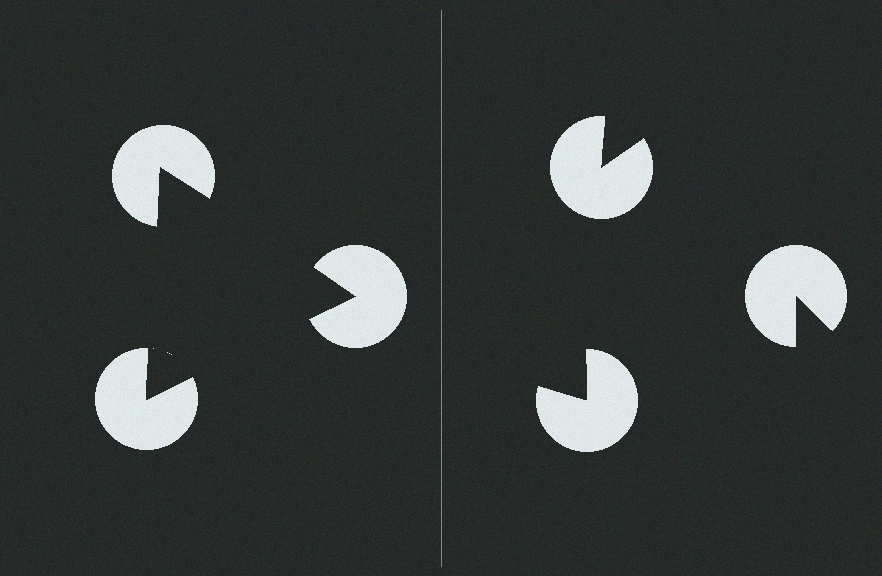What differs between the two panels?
The pac-man discs are positioned identically on both sides; only the wedge orientations differ. On the left they align to a triangle; on the right they are misaligned.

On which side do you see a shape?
An illusory triangle appears on the left side. On the right side the wedge cuts are rotated, so no coherent shape forms.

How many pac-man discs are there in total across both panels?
6 — 3 on each side.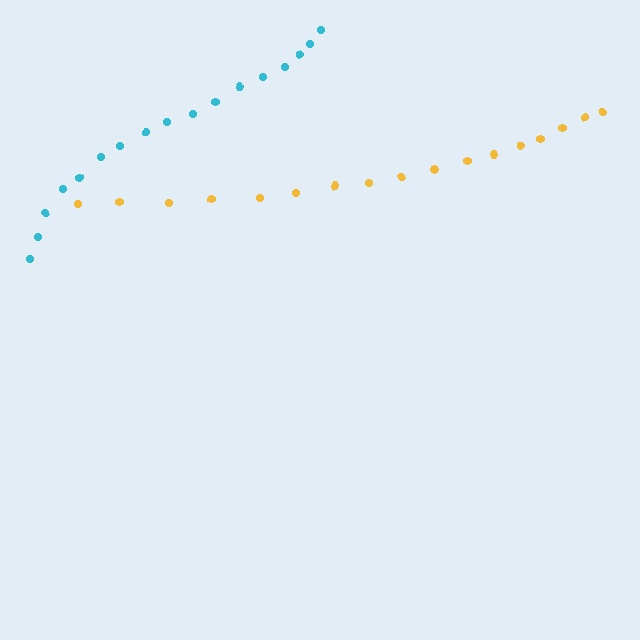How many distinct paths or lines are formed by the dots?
There are 2 distinct paths.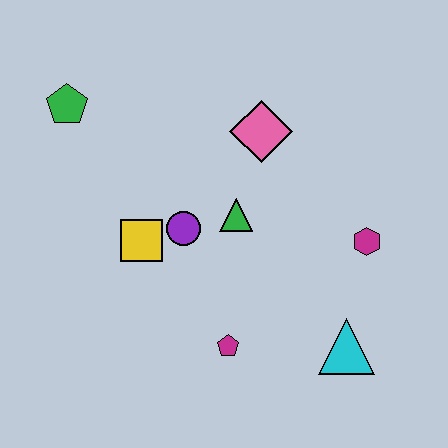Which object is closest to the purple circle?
The yellow square is closest to the purple circle.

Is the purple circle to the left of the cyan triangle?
Yes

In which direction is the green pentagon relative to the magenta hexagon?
The green pentagon is to the left of the magenta hexagon.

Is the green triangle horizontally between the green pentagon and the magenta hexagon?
Yes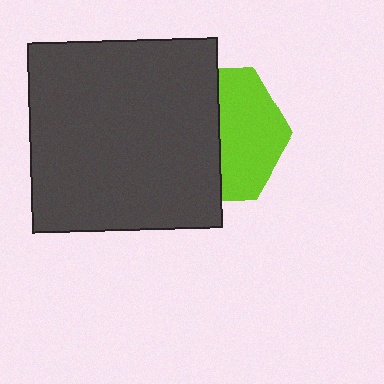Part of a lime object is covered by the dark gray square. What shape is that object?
It is a hexagon.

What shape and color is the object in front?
The object in front is a dark gray square.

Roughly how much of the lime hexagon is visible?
About half of it is visible (roughly 47%).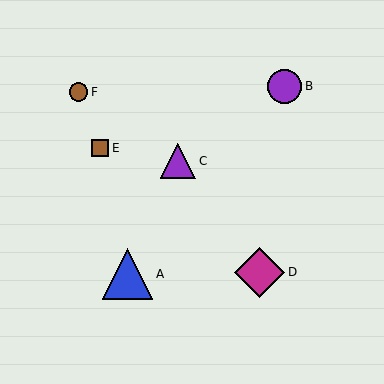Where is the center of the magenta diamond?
The center of the magenta diamond is at (260, 272).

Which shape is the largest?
The magenta diamond (labeled D) is the largest.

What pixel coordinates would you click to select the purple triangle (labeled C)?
Click at (178, 161) to select the purple triangle C.